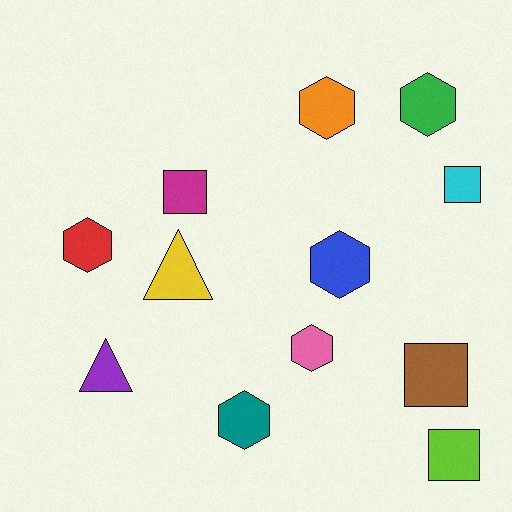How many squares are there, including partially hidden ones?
There are 4 squares.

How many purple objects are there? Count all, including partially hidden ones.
There is 1 purple object.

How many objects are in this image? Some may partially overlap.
There are 12 objects.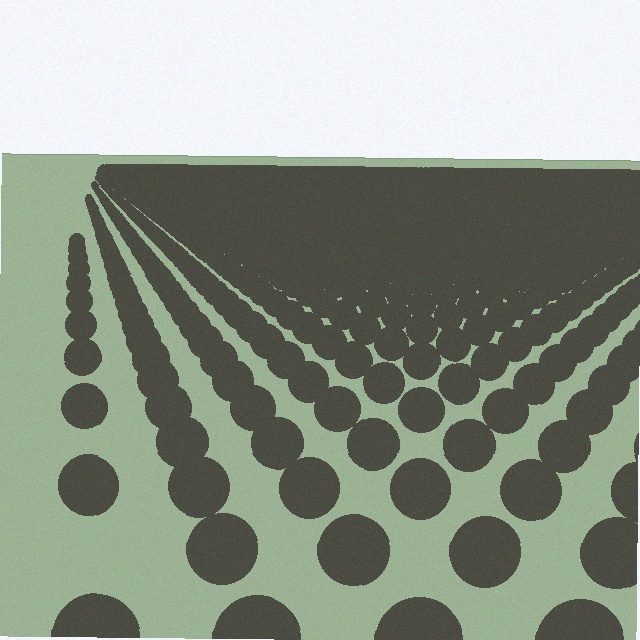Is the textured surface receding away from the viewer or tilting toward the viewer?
The surface is receding away from the viewer. Texture elements get smaller and denser toward the top.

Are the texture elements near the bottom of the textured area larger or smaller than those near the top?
Larger. Near the bottom, elements are closer to the viewer and appear at a bigger on-screen size.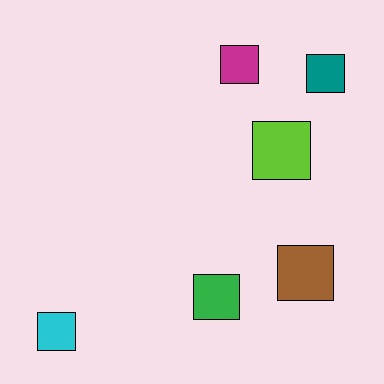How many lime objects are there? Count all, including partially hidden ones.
There is 1 lime object.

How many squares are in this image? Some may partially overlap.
There are 6 squares.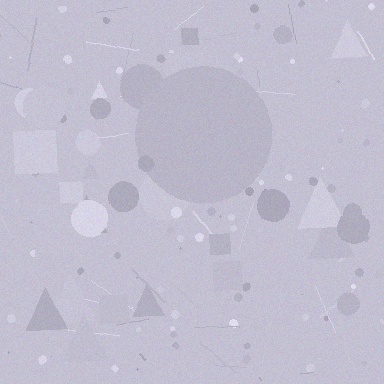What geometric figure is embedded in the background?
A circle is embedded in the background.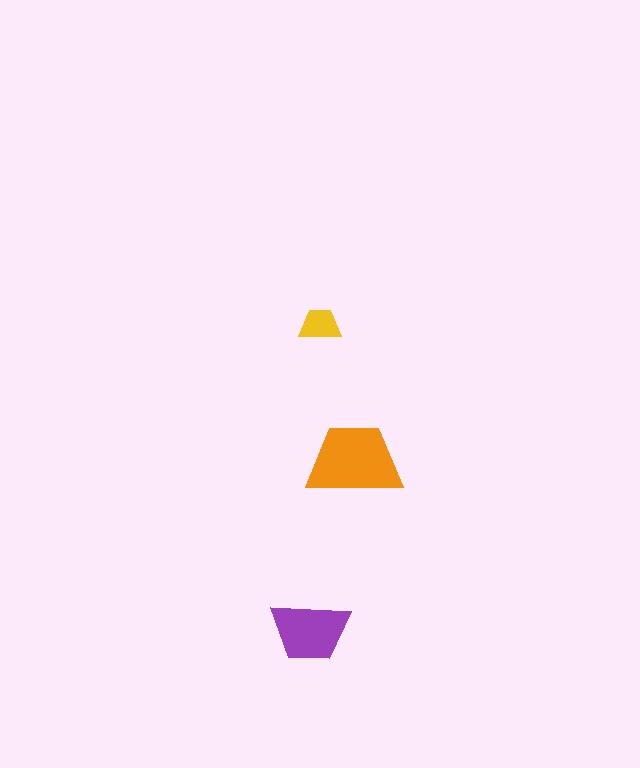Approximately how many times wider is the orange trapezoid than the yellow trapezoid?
About 2 times wider.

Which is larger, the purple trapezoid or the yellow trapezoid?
The purple one.